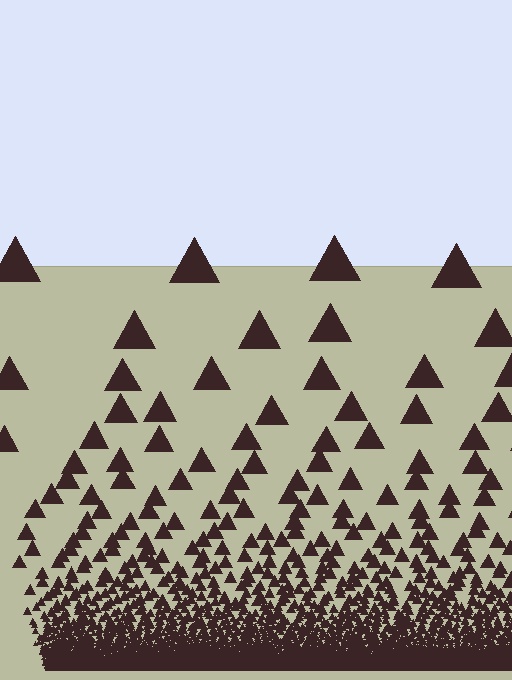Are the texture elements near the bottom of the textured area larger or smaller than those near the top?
Smaller. The gradient is inverted — elements near the bottom are smaller and denser.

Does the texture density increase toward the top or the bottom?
Density increases toward the bottom.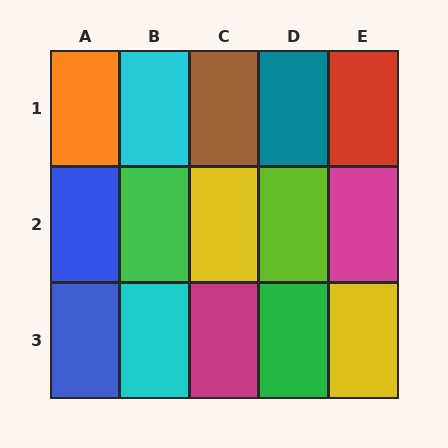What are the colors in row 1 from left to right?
Orange, cyan, brown, teal, red.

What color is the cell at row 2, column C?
Yellow.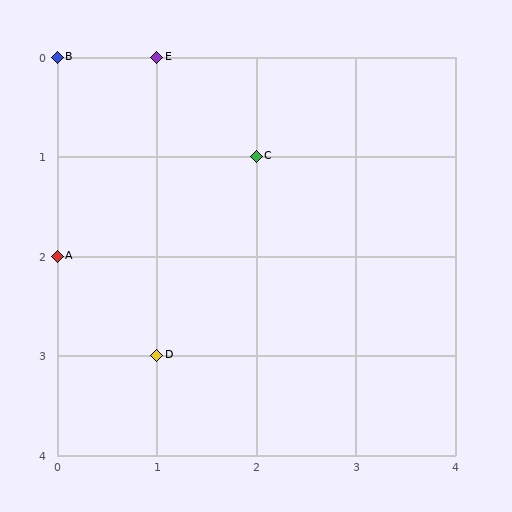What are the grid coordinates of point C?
Point C is at grid coordinates (2, 1).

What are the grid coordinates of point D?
Point D is at grid coordinates (1, 3).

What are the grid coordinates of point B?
Point B is at grid coordinates (0, 0).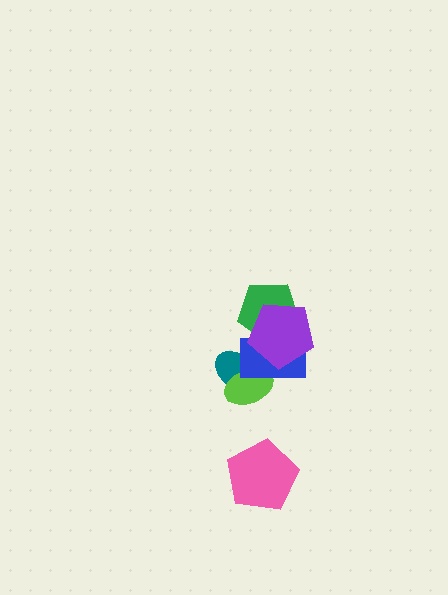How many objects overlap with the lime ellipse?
2 objects overlap with the lime ellipse.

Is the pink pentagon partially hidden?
No, no other shape covers it.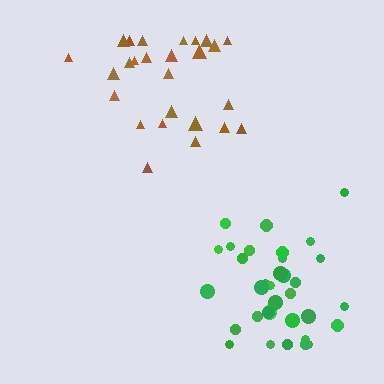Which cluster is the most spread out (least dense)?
Brown.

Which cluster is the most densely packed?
Green.